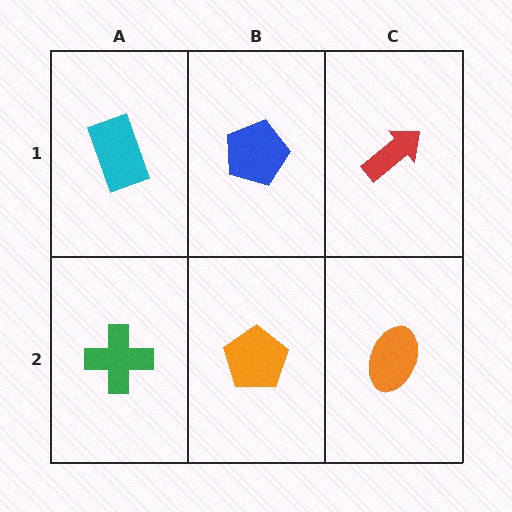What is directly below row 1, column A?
A green cross.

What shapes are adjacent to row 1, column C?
An orange ellipse (row 2, column C), a blue pentagon (row 1, column B).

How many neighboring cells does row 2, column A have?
2.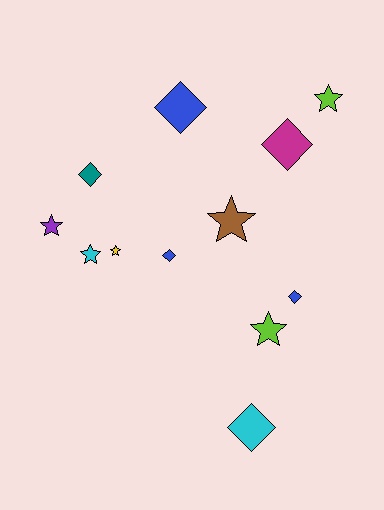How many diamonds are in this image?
There are 6 diamonds.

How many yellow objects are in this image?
There is 1 yellow object.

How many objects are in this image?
There are 12 objects.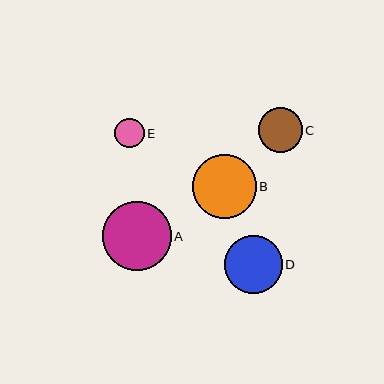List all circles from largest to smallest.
From largest to smallest: A, B, D, C, E.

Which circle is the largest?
Circle A is the largest with a size of approximately 69 pixels.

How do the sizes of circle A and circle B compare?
Circle A and circle B are approximately the same size.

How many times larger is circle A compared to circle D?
Circle A is approximately 1.2 times the size of circle D.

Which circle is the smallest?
Circle E is the smallest with a size of approximately 30 pixels.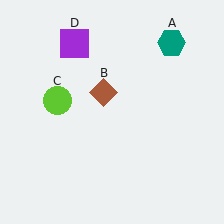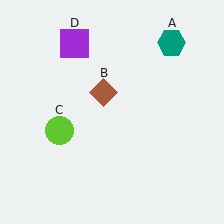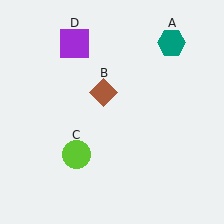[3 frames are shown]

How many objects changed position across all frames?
1 object changed position: lime circle (object C).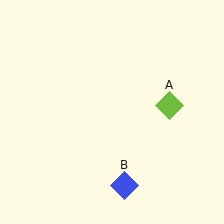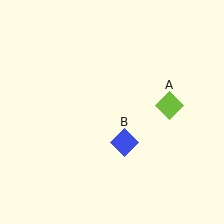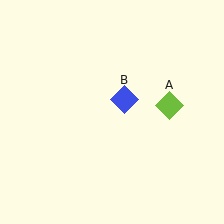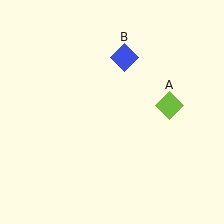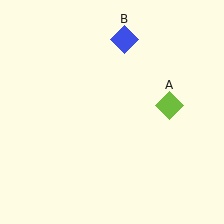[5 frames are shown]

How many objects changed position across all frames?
1 object changed position: blue diamond (object B).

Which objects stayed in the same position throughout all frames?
Lime diamond (object A) remained stationary.